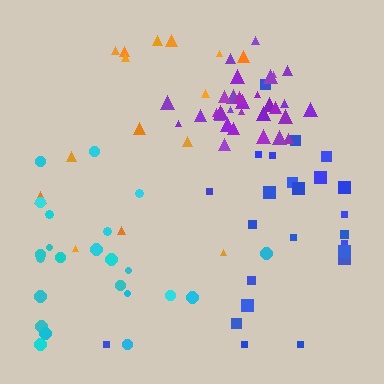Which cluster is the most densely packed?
Purple.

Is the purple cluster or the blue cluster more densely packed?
Purple.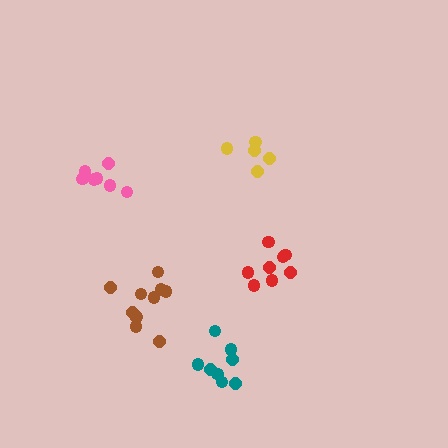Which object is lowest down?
The teal cluster is bottommost.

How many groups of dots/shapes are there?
There are 5 groups.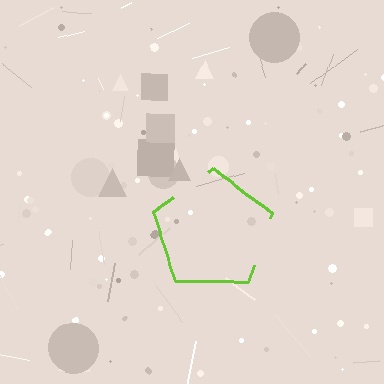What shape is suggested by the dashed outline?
The dashed outline suggests a pentagon.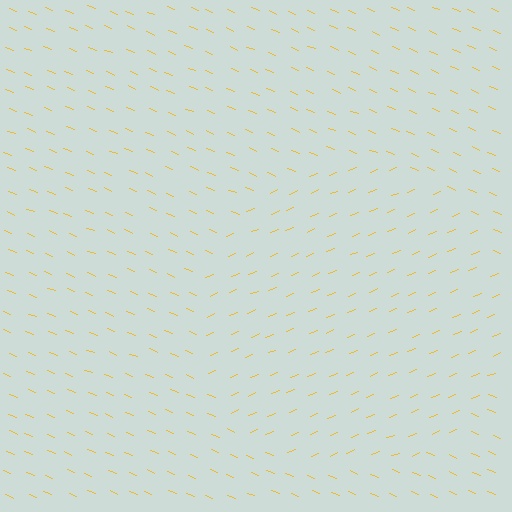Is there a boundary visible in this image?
Yes, there is a texture boundary formed by a change in line orientation.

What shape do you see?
I see a circle.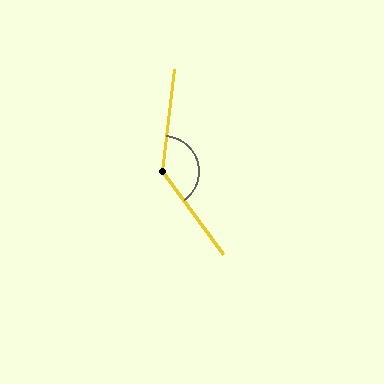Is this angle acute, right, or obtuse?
It is obtuse.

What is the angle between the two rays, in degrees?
Approximately 137 degrees.